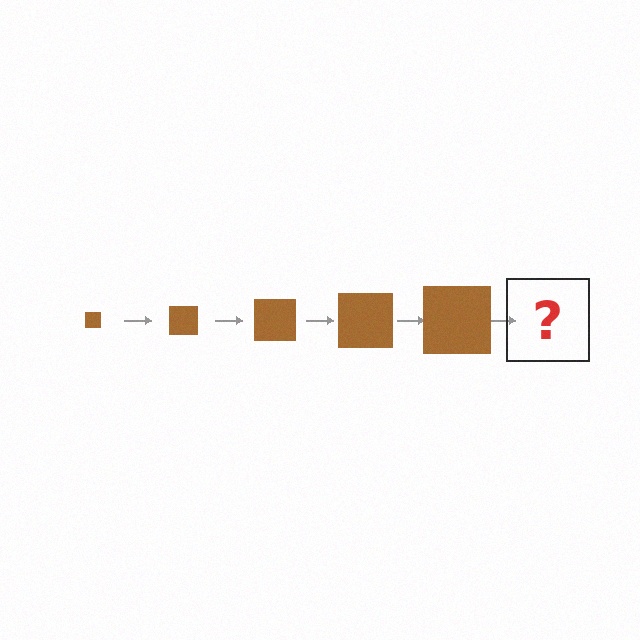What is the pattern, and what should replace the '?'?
The pattern is that the square gets progressively larger each step. The '?' should be a brown square, larger than the previous one.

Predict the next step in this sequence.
The next step is a brown square, larger than the previous one.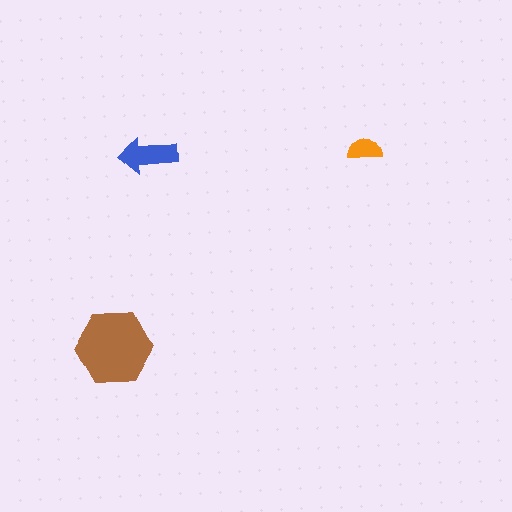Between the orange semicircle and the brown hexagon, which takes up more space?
The brown hexagon.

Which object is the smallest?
The orange semicircle.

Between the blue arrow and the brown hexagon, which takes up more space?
The brown hexagon.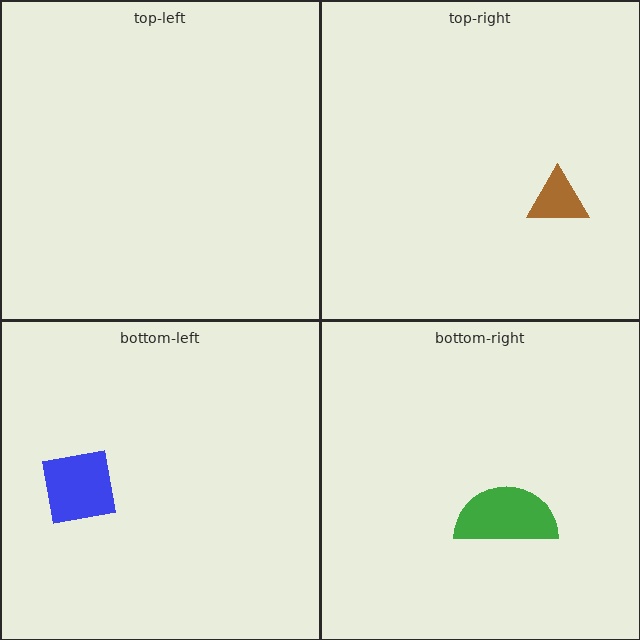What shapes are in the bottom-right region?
The green semicircle.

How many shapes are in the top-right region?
1.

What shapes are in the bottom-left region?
The blue square.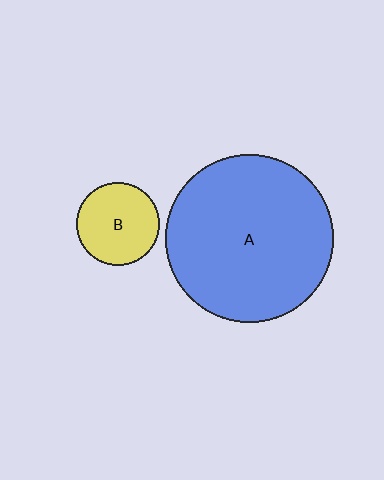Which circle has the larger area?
Circle A (blue).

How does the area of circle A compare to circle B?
Approximately 4.2 times.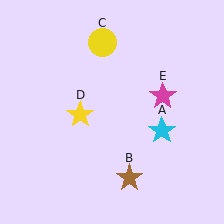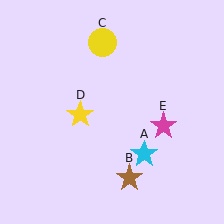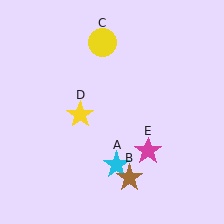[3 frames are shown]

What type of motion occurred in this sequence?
The cyan star (object A), magenta star (object E) rotated clockwise around the center of the scene.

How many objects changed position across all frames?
2 objects changed position: cyan star (object A), magenta star (object E).